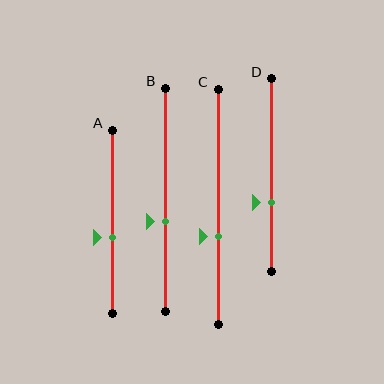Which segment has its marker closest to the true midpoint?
Segment A has its marker closest to the true midpoint.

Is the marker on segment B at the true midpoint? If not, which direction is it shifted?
No, the marker on segment B is shifted downward by about 10% of the segment length.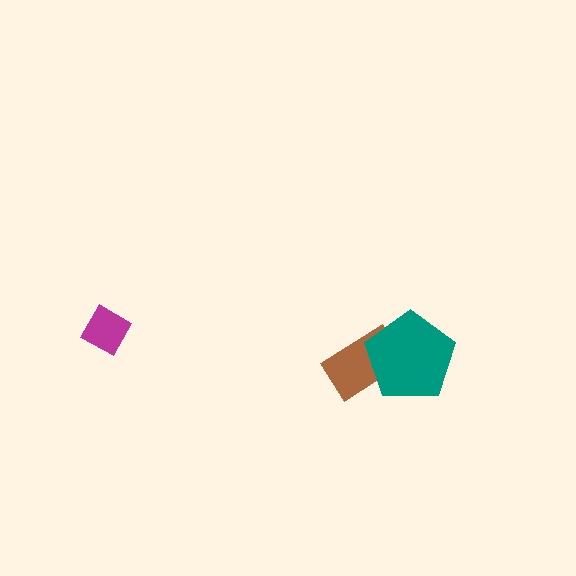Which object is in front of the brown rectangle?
The teal pentagon is in front of the brown rectangle.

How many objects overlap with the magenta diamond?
0 objects overlap with the magenta diamond.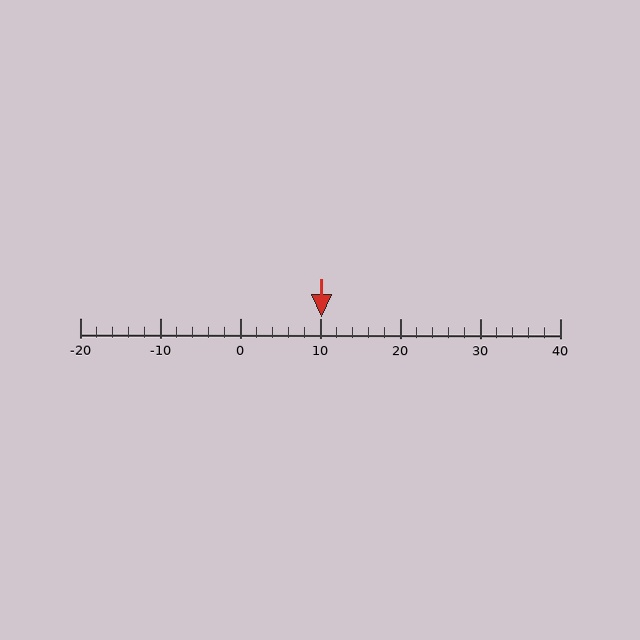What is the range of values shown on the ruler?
The ruler shows values from -20 to 40.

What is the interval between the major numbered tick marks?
The major tick marks are spaced 10 units apart.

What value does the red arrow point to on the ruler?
The red arrow points to approximately 10.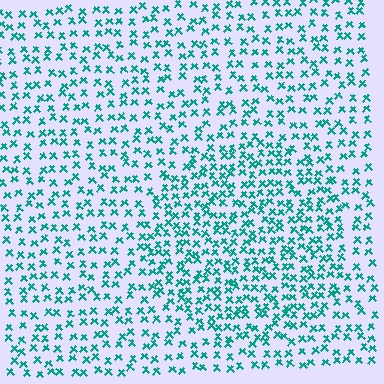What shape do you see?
I see a circle.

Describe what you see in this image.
The image contains small teal elements arranged at two different densities. A circle-shaped region is visible where the elements are more densely packed than the surrounding area.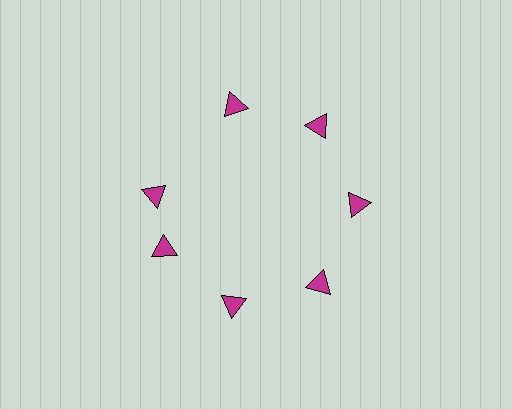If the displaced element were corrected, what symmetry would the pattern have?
It would have 7-fold rotational symmetry — the pattern would map onto itself every 51 degrees.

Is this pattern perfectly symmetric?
No. The 7 magenta triangles are arranged in a ring, but one element near the 10 o'clock position is rotated out of alignment along the ring, breaking the 7-fold rotational symmetry.